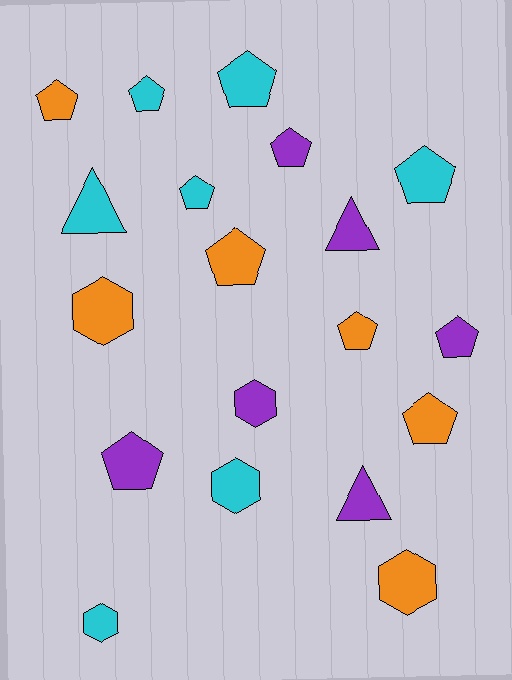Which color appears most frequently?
Cyan, with 7 objects.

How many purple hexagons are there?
There is 1 purple hexagon.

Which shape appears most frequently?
Pentagon, with 11 objects.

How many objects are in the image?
There are 19 objects.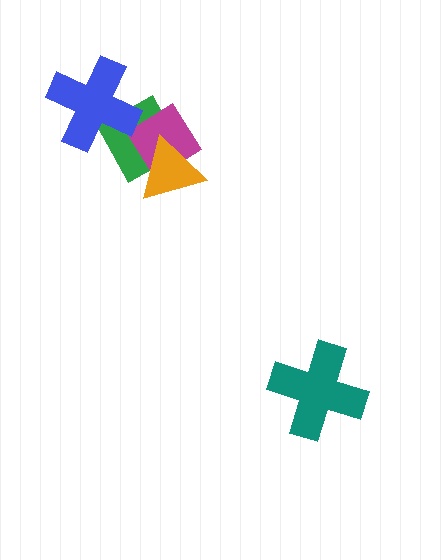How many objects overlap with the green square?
3 objects overlap with the green square.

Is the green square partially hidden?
Yes, it is partially covered by another shape.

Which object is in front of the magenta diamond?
The orange triangle is in front of the magenta diamond.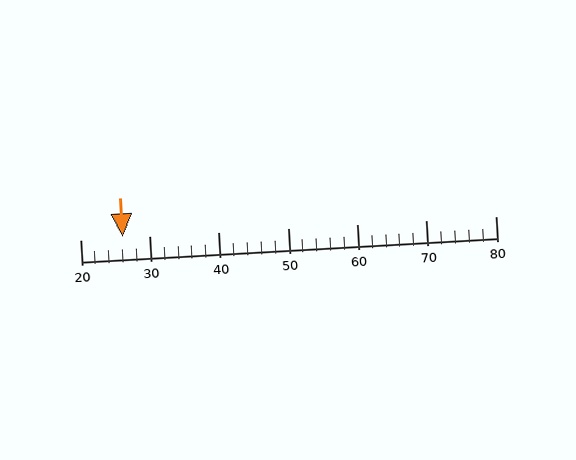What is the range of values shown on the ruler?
The ruler shows values from 20 to 80.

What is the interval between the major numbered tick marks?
The major tick marks are spaced 10 units apart.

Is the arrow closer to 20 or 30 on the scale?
The arrow is closer to 30.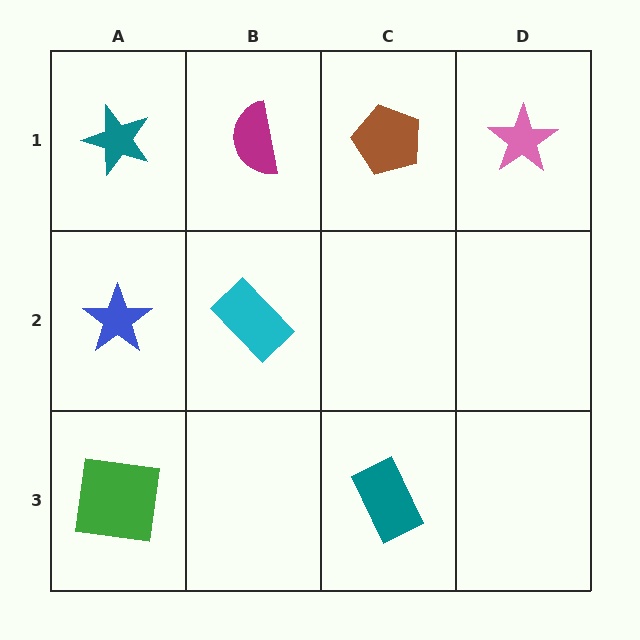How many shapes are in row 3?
2 shapes.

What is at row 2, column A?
A blue star.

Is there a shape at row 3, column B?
No, that cell is empty.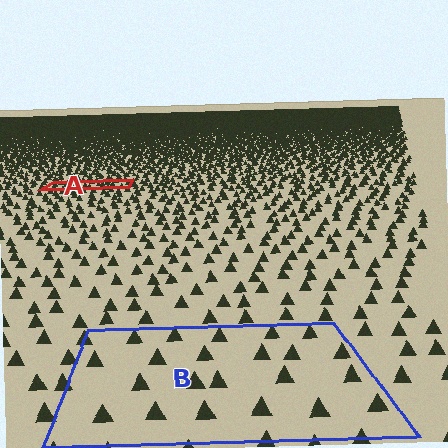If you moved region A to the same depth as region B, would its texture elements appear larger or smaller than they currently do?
They would appear larger. At a closer depth, the same texture elements are projected at a bigger on-screen size.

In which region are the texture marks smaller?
The texture marks are smaller in region A, because it is farther away.